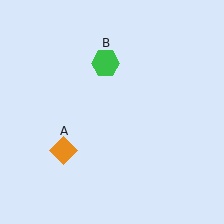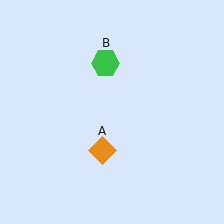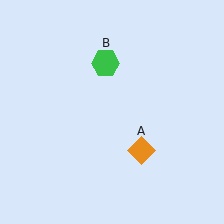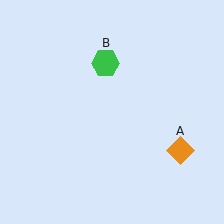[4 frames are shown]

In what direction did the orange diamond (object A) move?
The orange diamond (object A) moved right.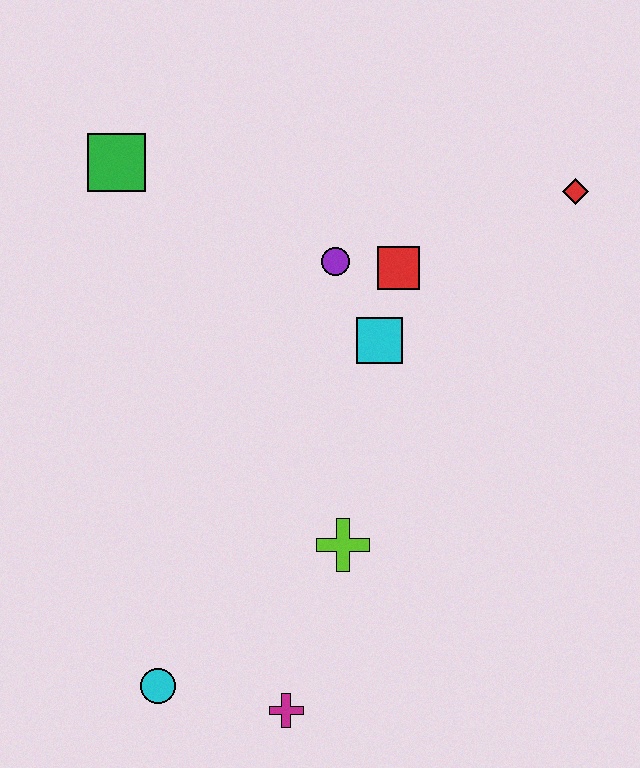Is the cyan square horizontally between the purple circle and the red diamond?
Yes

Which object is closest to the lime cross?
The magenta cross is closest to the lime cross.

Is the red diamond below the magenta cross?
No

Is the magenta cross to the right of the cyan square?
No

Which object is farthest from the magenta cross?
The red diamond is farthest from the magenta cross.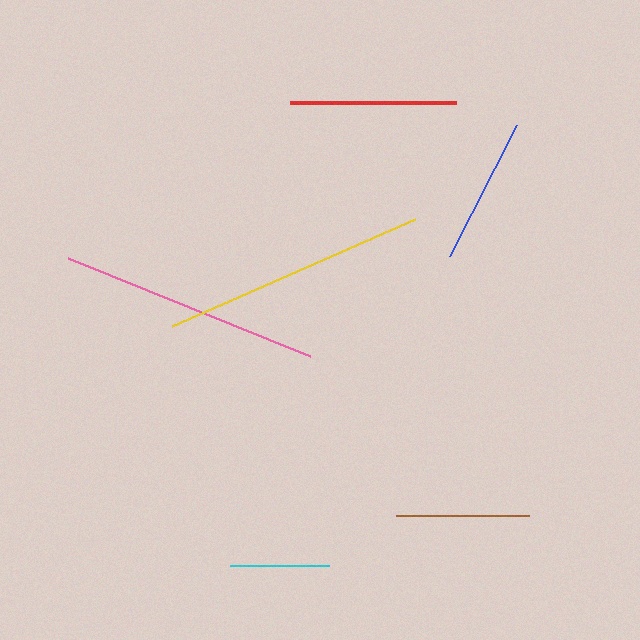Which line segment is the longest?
The yellow line is the longest at approximately 265 pixels.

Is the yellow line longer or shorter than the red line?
The yellow line is longer than the red line.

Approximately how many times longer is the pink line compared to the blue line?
The pink line is approximately 1.8 times the length of the blue line.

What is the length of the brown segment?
The brown segment is approximately 134 pixels long.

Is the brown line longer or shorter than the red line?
The red line is longer than the brown line.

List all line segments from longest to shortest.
From longest to shortest: yellow, pink, red, blue, brown, cyan.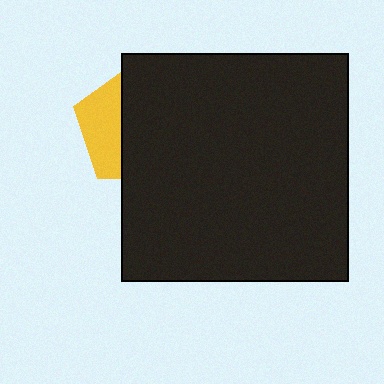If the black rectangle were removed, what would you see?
You would see the complete yellow pentagon.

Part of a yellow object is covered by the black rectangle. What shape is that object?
It is a pentagon.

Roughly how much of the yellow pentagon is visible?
A small part of it is visible (roughly 35%).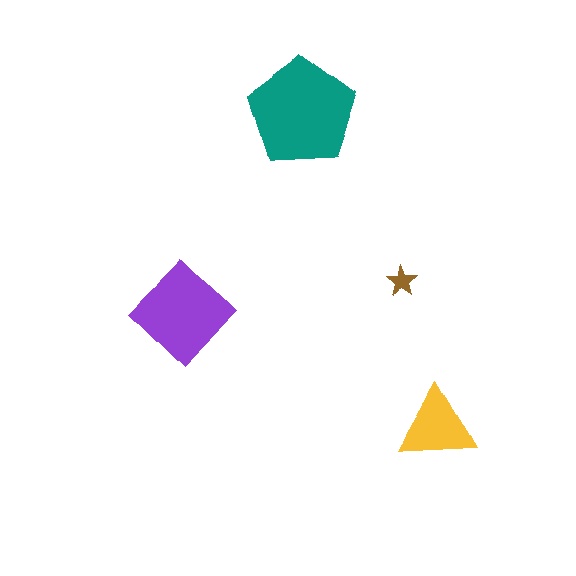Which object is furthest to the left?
The purple diamond is leftmost.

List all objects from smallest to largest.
The brown star, the yellow triangle, the purple diamond, the teal pentagon.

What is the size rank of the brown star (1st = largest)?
4th.